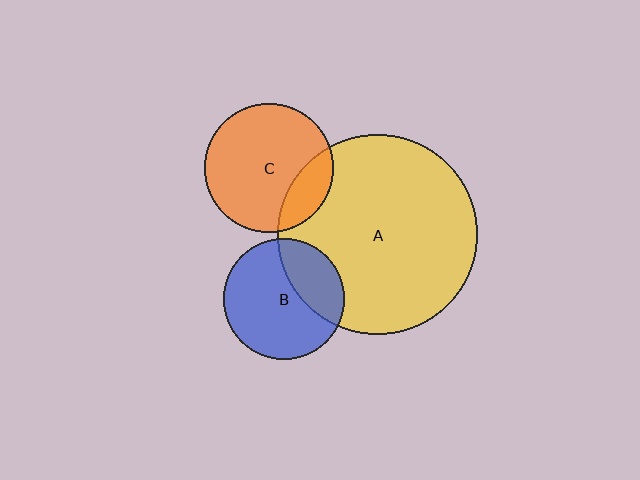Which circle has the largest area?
Circle A (yellow).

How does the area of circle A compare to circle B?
Approximately 2.7 times.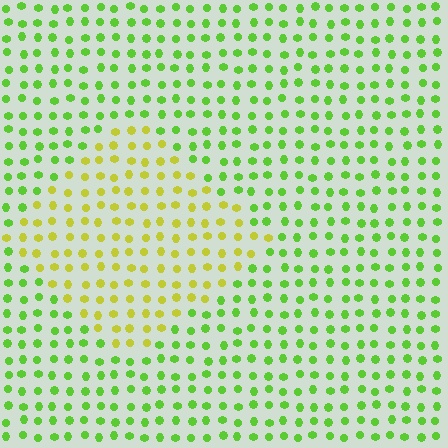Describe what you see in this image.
The image is filled with small lime elements in a uniform arrangement. A diamond-shaped region is visible where the elements are tinted to a slightly different hue, forming a subtle color boundary.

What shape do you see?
I see a diamond.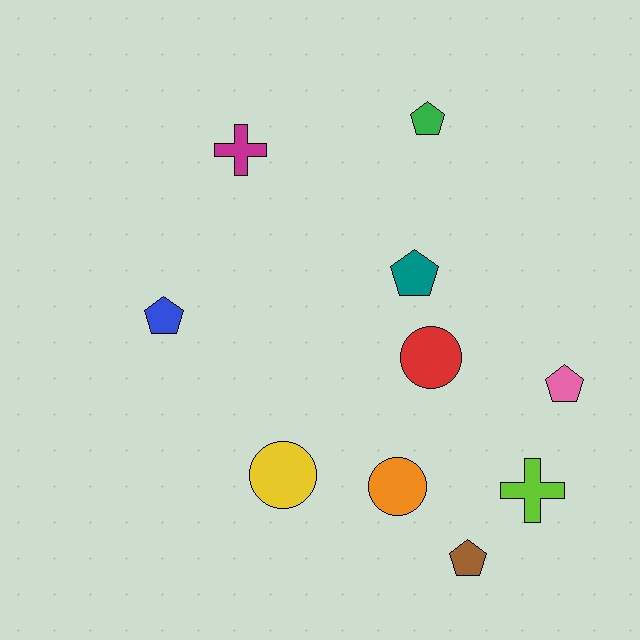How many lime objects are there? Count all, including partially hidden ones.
There is 1 lime object.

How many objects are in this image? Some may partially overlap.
There are 10 objects.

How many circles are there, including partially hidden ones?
There are 3 circles.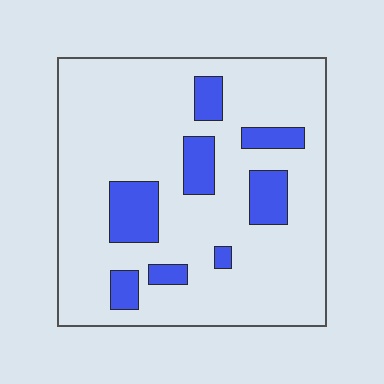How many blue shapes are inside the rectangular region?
8.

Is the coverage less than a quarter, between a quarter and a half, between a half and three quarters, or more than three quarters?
Less than a quarter.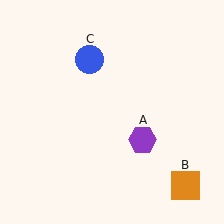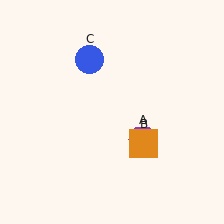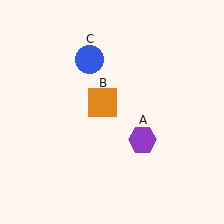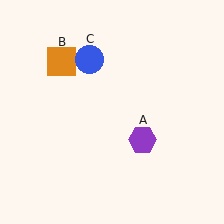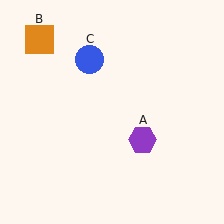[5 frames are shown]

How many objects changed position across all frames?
1 object changed position: orange square (object B).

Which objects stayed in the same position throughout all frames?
Purple hexagon (object A) and blue circle (object C) remained stationary.